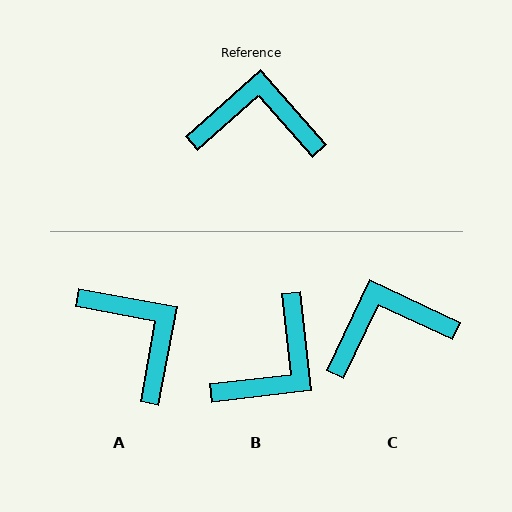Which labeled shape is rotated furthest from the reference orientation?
B, about 125 degrees away.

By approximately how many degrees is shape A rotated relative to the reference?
Approximately 52 degrees clockwise.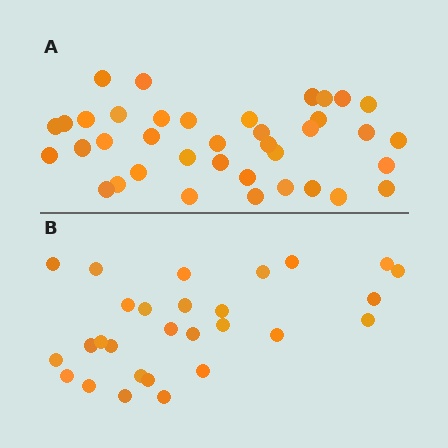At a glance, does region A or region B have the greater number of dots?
Region A (the top region) has more dots.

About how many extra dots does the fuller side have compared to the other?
Region A has roughly 10 or so more dots than region B.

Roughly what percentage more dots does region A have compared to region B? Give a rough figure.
About 35% more.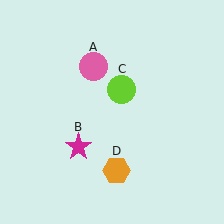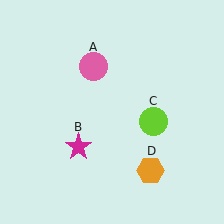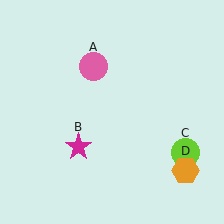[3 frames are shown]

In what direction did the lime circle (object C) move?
The lime circle (object C) moved down and to the right.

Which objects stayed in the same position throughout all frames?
Pink circle (object A) and magenta star (object B) remained stationary.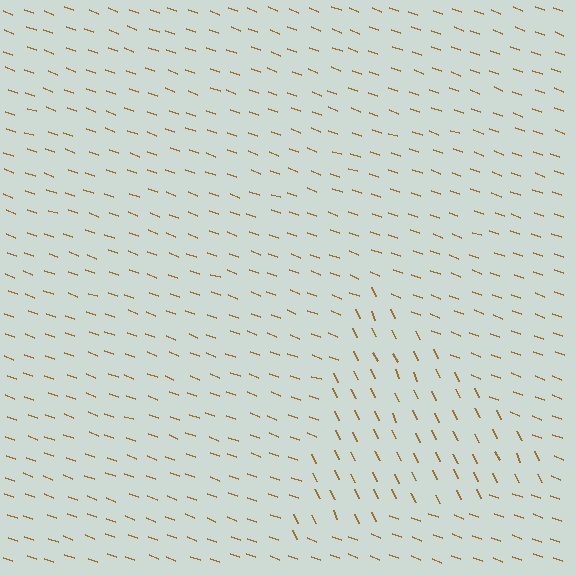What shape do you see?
I see a triangle.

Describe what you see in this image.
The image is filled with small brown line segments. A triangle region in the image has lines oriented differently from the surrounding lines, creating a visible texture boundary.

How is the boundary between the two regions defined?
The boundary is defined purely by a change in line orientation (approximately 45 degrees difference). All lines are the same color and thickness.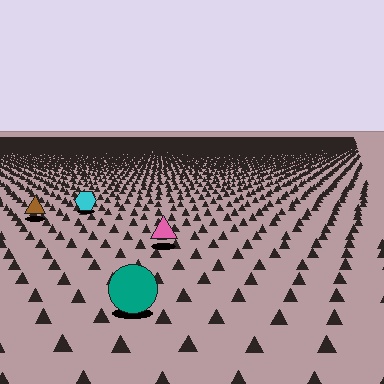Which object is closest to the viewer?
The teal circle is closest. The texture marks near it are larger and more spread out.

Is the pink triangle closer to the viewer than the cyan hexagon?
Yes. The pink triangle is closer — you can tell from the texture gradient: the ground texture is coarser near it.